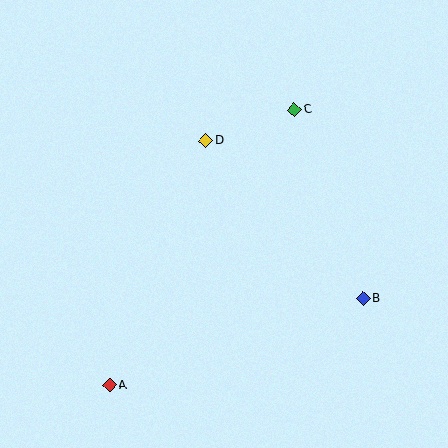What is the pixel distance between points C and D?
The distance between C and D is 94 pixels.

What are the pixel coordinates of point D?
Point D is at (206, 140).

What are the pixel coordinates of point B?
Point B is at (363, 298).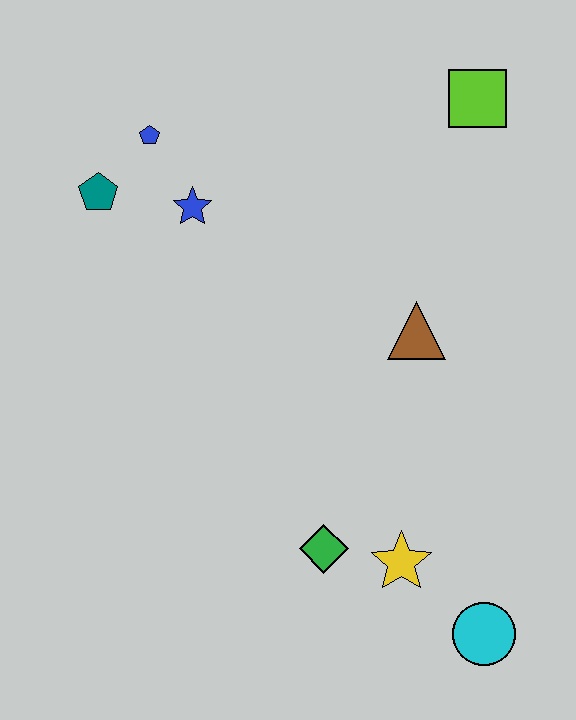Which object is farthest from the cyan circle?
The blue pentagon is farthest from the cyan circle.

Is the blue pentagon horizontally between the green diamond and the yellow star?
No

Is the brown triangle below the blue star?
Yes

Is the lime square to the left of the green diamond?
No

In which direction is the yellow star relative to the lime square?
The yellow star is below the lime square.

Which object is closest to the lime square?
The brown triangle is closest to the lime square.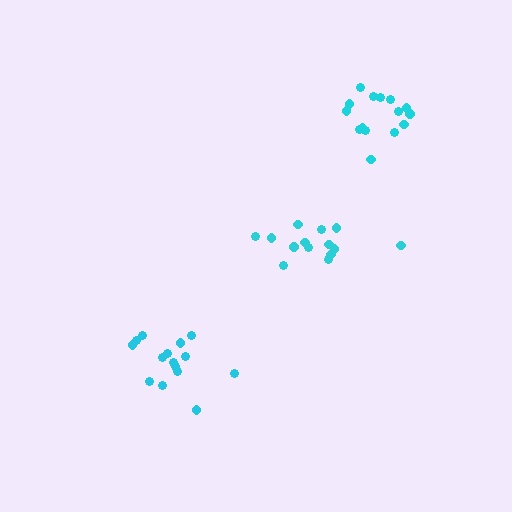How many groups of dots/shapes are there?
There are 3 groups.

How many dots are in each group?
Group 1: 14 dots, Group 2: 15 dots, Group 3: 15 dots (44 total).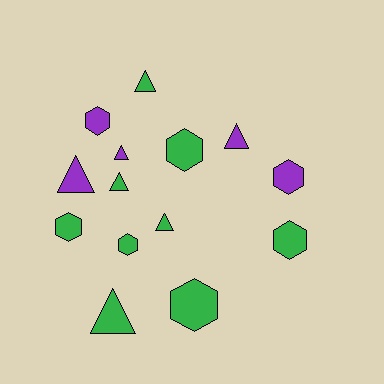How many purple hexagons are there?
There are 2 purple hexagons.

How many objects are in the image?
There are 14 objects.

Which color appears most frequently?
Green, with 9 objects.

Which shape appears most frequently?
Triangle, with 7 objects.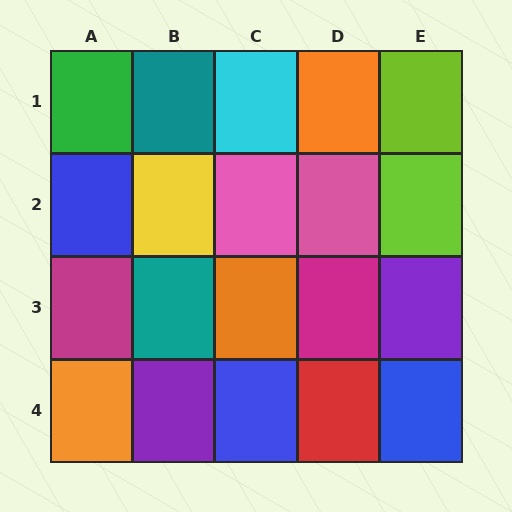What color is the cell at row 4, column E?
Blue.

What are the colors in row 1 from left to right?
Green, teal, cyan, orange, lime.